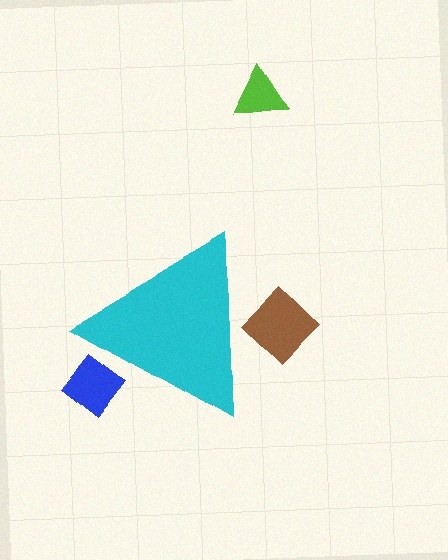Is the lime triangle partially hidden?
No, the lime triangle is fully visible.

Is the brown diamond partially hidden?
Yes, the brown diamond is partially hidden behind the cyan triangle.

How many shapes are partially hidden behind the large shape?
2 shapes are partially hidden.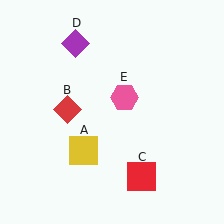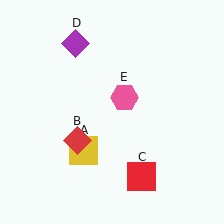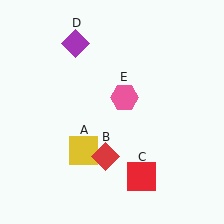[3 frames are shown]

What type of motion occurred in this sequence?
The red diamond (object B) rotated counterclockwise around the center of the scene.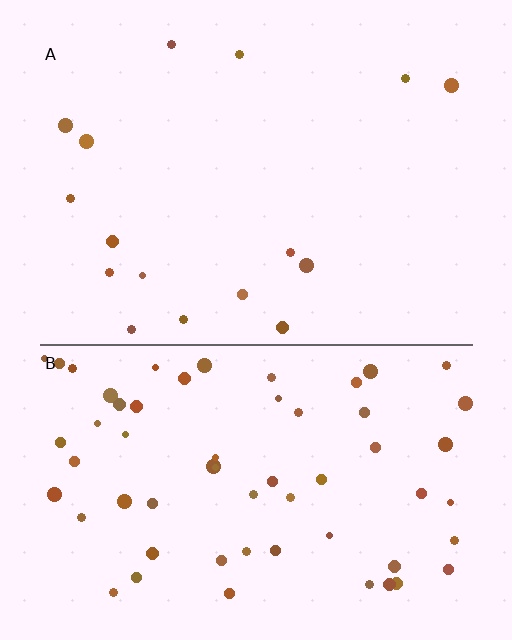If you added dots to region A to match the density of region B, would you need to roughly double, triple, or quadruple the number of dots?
Approximately quadruple.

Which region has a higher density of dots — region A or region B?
B (the bottom).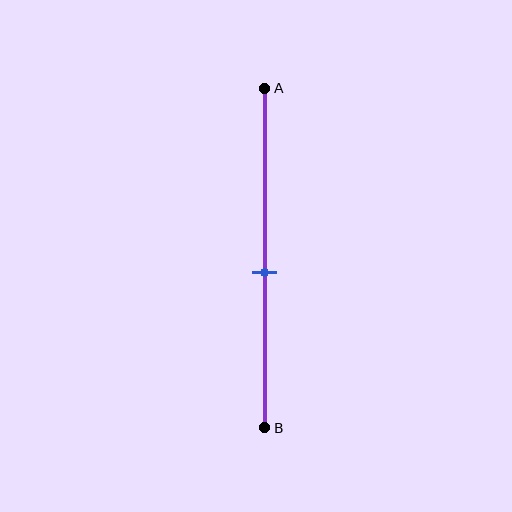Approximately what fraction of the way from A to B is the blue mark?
The blue mark is approximately 55% of the way from A to B.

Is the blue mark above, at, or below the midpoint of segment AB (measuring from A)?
The blue mark is below the midpoint of segment AB.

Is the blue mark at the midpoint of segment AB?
No, the mark is at about 55% from A, not at the 50% midpoint.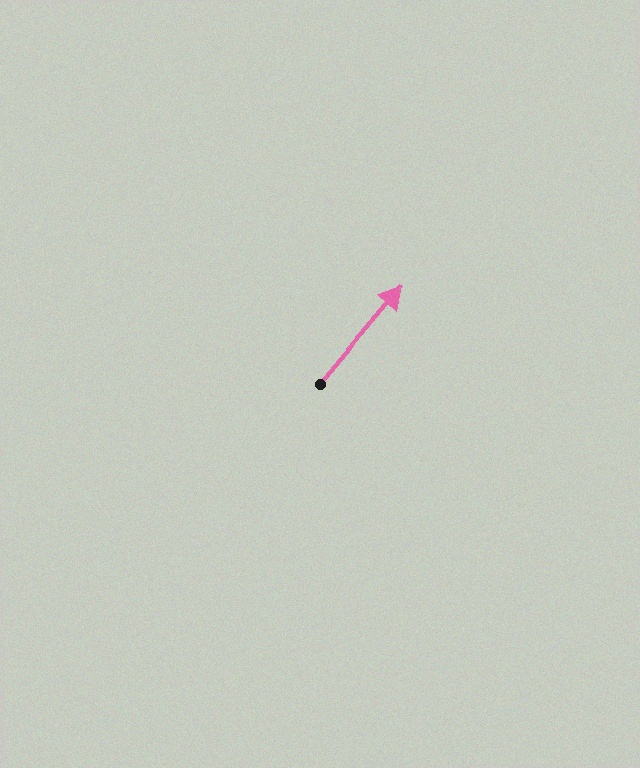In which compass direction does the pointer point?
Northeast.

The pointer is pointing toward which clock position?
Roughly 1 o'clock.